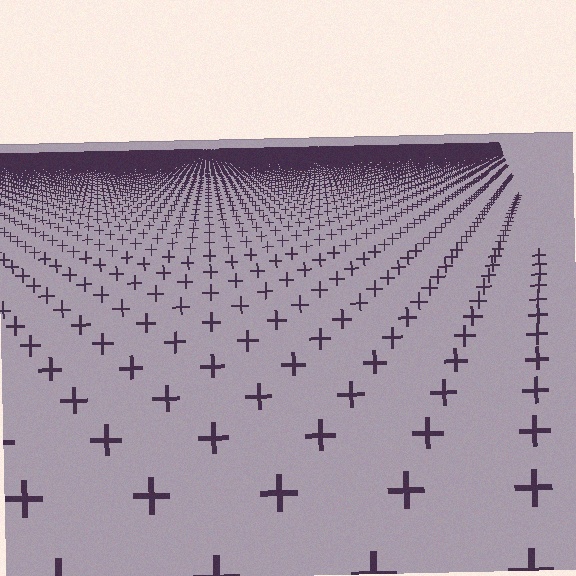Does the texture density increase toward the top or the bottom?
Density increases toward the top.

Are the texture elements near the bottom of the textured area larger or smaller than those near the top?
Larger. Near the bottom, elements are closer to the viewer and appear at a bigger on-screen size.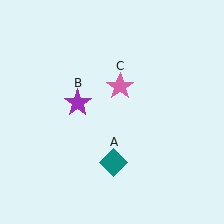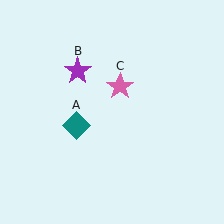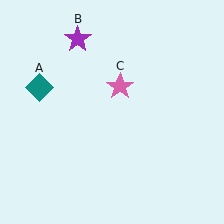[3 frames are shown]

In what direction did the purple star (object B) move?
The purple star (object B) moved up.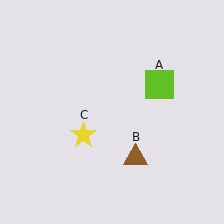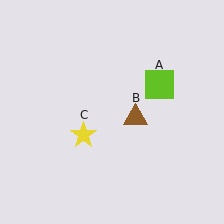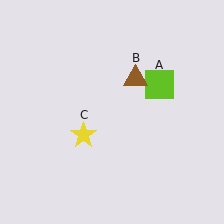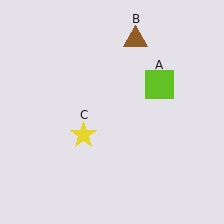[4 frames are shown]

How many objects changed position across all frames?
1 object changed position: brown triangle (object B).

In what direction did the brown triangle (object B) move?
The brown triangle (object B) moved up.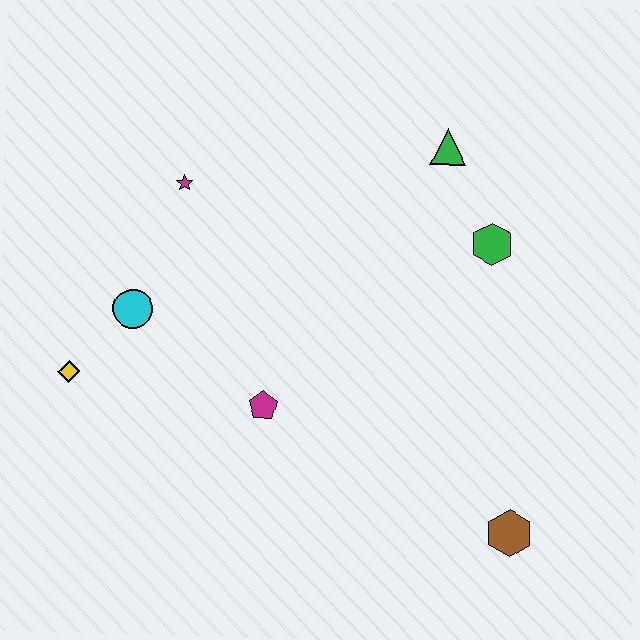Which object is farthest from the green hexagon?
The yellow diamond is farthest from the green hexagon.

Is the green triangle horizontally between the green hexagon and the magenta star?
Yes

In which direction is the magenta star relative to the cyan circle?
The magenta star is above the cyan circle.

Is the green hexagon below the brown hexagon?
No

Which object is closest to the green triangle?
The green hexagon is closest to the green triangle.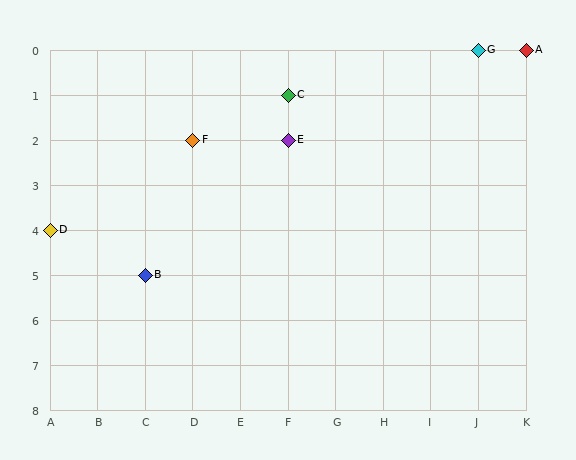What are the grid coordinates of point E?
Point E is at grid coordinates (F, 2).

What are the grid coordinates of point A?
Point A is at grid coordinates (K, 0).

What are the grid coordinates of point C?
Point C is at grid coordinates (F, 1).